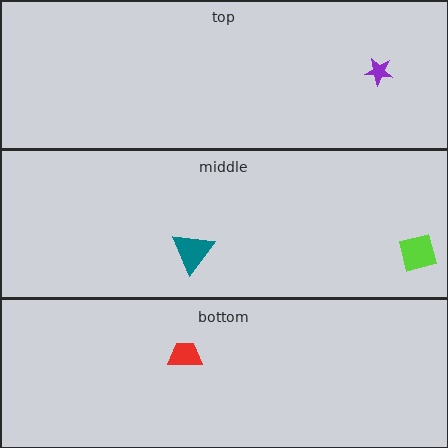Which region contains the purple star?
The top region.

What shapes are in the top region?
The purple star.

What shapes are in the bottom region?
The red trapezoid.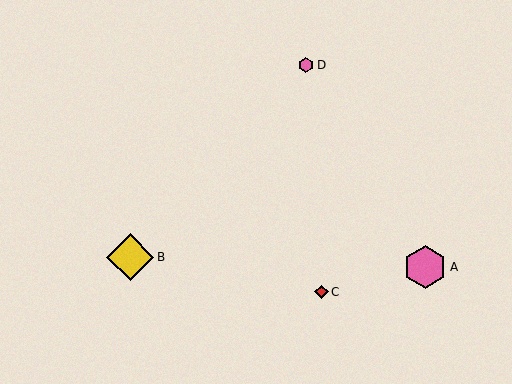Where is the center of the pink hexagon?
The center of the pink hexagon is at (425, 267).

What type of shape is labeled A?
Shape A is a pink hexagon.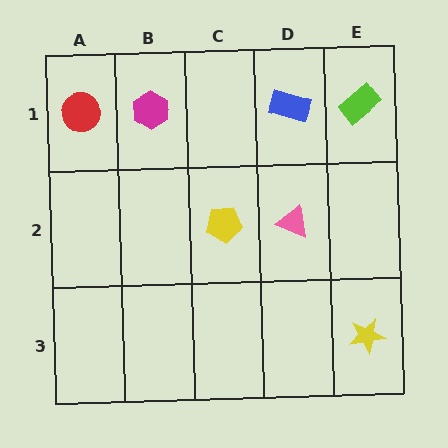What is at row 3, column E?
A yellow star.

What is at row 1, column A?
A red circle.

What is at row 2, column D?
A pink triangle.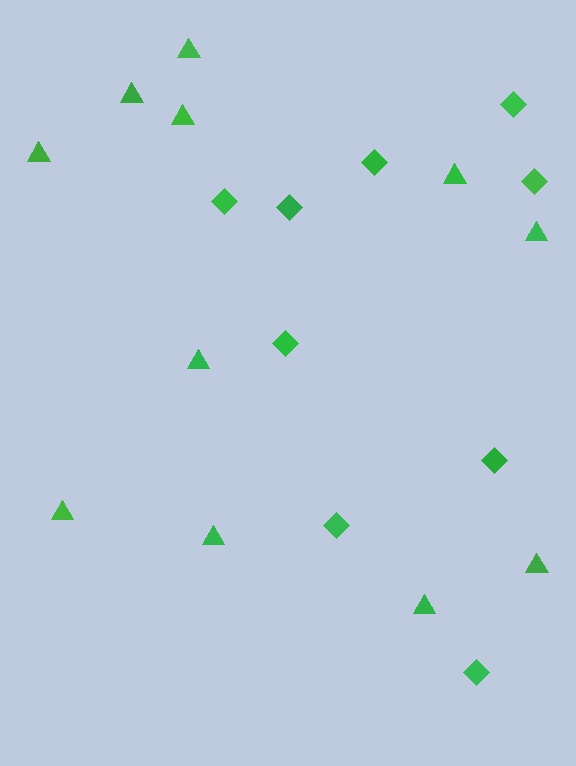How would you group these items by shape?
There are 2 groups: one group of diamonds (9) and one group of triangles (11).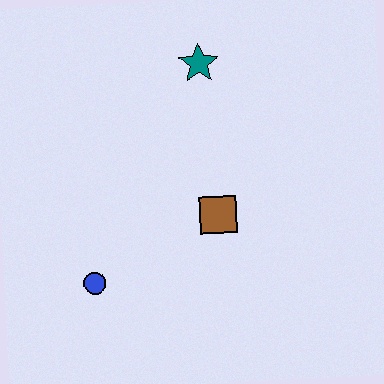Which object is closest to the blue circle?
The brown square is closest to the blue circle.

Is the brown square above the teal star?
No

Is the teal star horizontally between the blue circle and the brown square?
Yes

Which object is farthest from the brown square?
The teal star is farthest from the brown square.